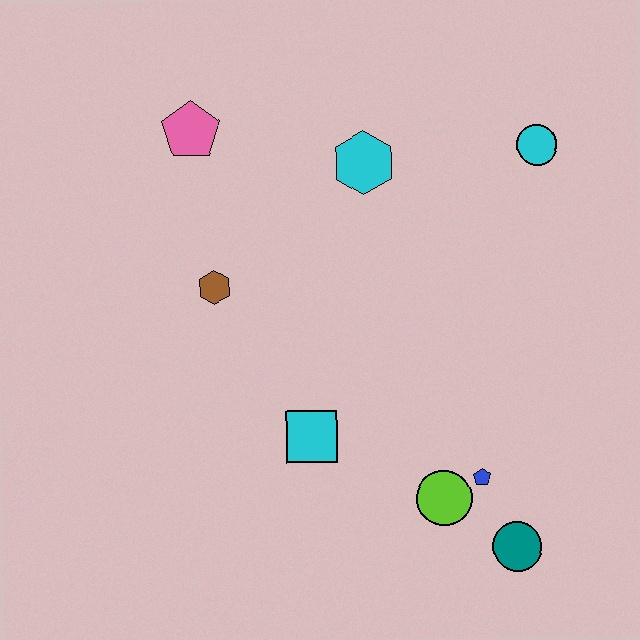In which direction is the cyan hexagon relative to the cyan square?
The cyan hexagon is above the cyan square.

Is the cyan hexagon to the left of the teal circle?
Yes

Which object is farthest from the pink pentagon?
The teal circle is farthest from the pink pentagon.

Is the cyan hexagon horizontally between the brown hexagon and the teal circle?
Yes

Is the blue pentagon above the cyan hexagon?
No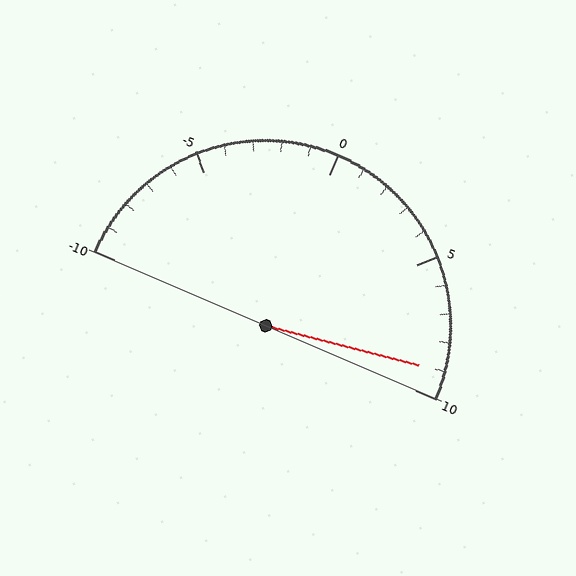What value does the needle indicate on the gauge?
The needle indicates approximately 9.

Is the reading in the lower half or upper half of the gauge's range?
The reading is in the upper half of the range (-10 to 10).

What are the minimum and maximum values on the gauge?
The gauge ranges from -10 to 10.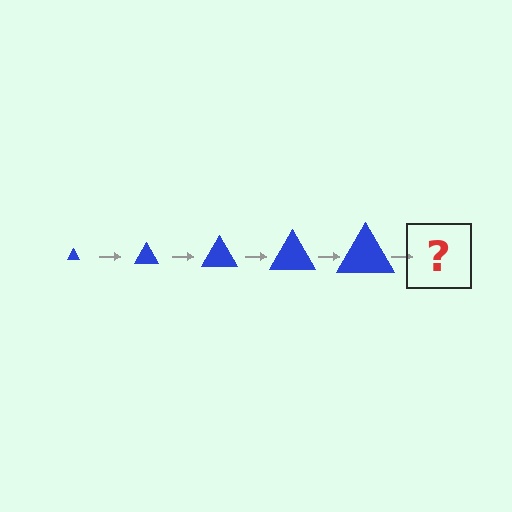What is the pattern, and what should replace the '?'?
The pattern is that the triangle gets progressively larger each step. The '?' should be a blue triangle, larger than the previous one.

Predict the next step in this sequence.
The next step is a blue triangle, larger than the previous one.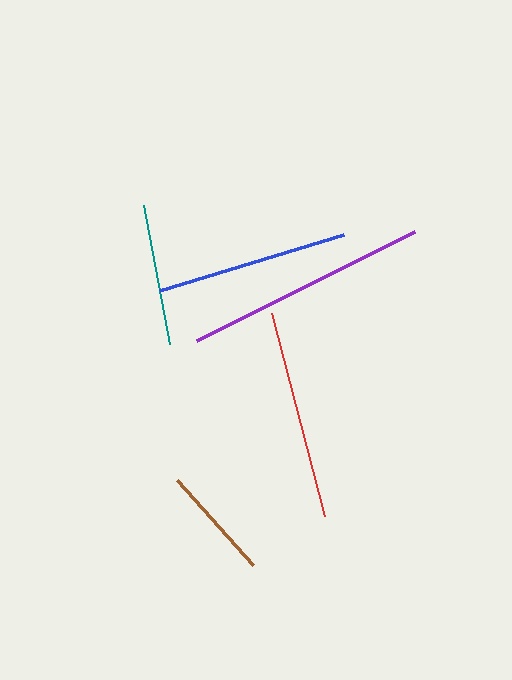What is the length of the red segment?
The red segment is approximately 210 pixels long.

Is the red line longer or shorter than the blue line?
The red line is longer than the blue line.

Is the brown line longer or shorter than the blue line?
The blue line is longer than the brown line.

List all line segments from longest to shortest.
From longest to shortest: purple, red, blue, teal, brown.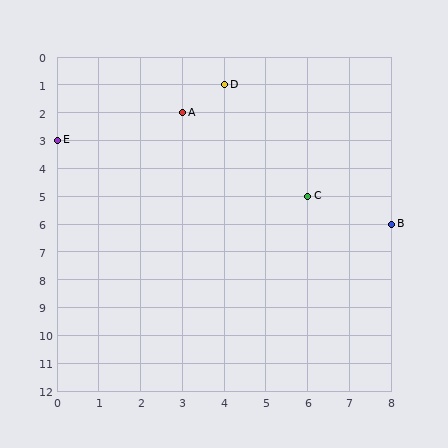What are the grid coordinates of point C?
Point C is at grid coordinates (6, 5).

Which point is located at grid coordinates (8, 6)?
Point B is at (8, 6).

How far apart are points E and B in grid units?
Points E and B are 8 columns and 3 rows apart (about 8.5 grid units diagonally).